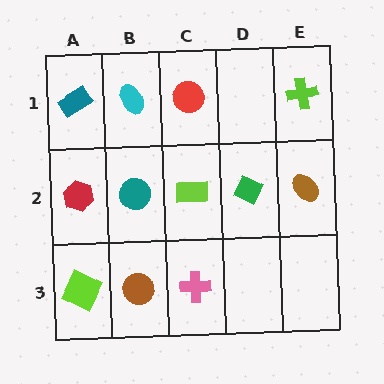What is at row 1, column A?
A teal rectangle.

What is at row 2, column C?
A lime rectangle.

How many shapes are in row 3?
3 shapes.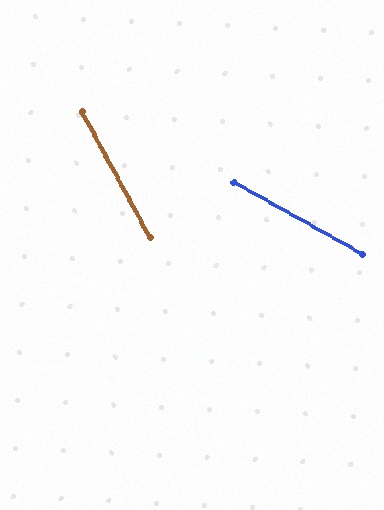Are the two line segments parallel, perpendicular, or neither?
Neither parallel nor perpendicular — they differ by about 33°.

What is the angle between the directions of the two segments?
Approximately 33 degrees.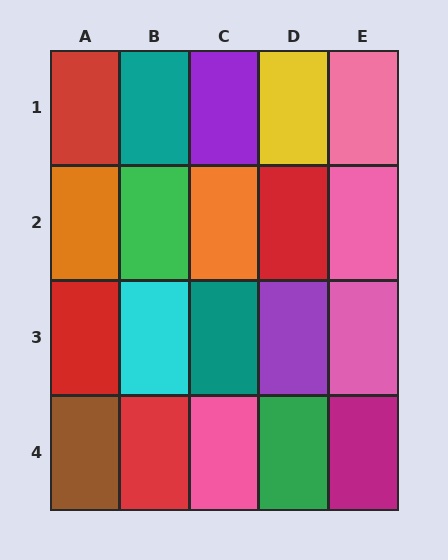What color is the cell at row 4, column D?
Green.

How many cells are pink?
4 cells are pink.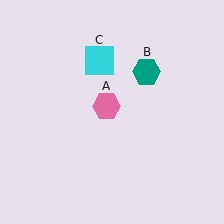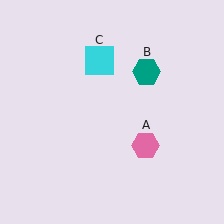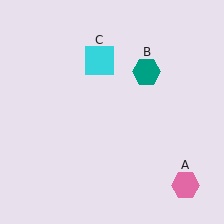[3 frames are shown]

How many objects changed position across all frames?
1 object changed position: pink hexagon (object A).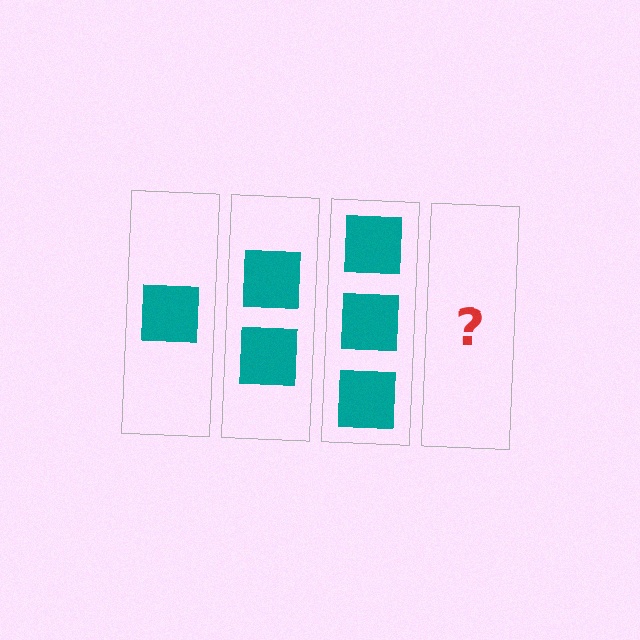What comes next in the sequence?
The next element should be 4 squares.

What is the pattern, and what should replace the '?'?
The pattern is that each step adds one more square. The '?' should be 4 squares.